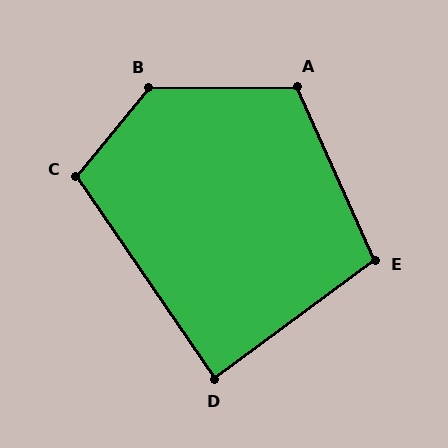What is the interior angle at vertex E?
Approximately 102 degrees (obtuse).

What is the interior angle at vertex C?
Approximately 106 degrees (obtuse).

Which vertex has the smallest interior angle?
D, at approximately 88 degrees.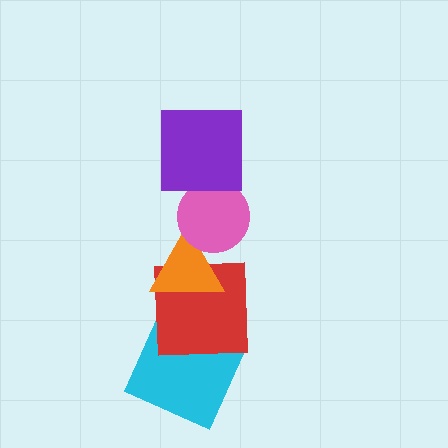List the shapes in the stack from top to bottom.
From top to bottom: the purple square, the pink circle, the orange triangle, the red square, the cyan square.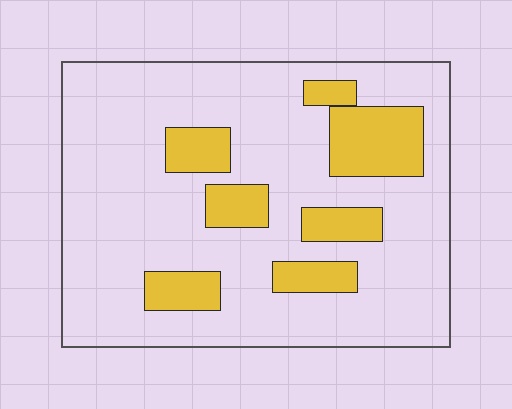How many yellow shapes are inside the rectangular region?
7.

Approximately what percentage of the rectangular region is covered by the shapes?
Approximately 20%.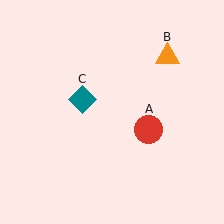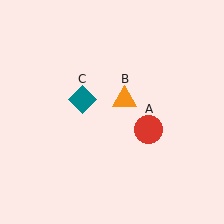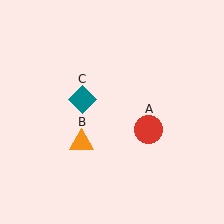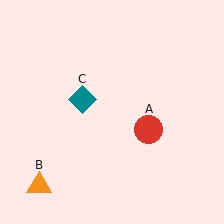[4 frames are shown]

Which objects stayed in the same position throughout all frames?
Red circle (object A) and teal diamond (object C) remained stationary.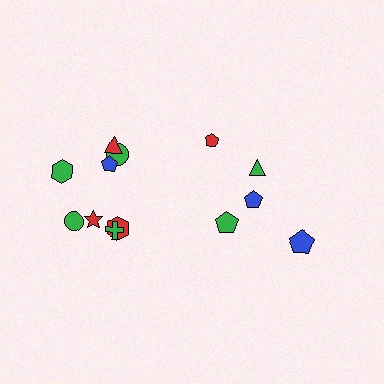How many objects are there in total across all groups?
There are 13 objects.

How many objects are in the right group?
There are 5 objects.